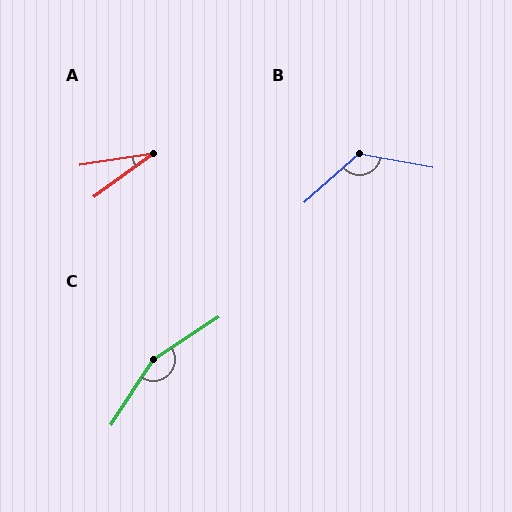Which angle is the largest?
C, at approximately 156 degrees.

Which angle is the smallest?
A, at approximately 27 degrees.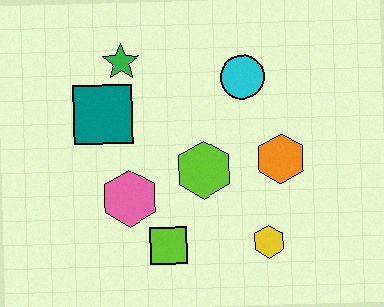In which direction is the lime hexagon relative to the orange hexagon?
The lime hexagon is to the left of the orange hexagon.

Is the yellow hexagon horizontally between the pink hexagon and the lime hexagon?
No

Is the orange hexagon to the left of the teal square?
No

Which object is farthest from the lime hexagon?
The green star is farthest from the lime hexagon.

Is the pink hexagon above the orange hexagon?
No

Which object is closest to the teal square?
The green star is closest to the teal square.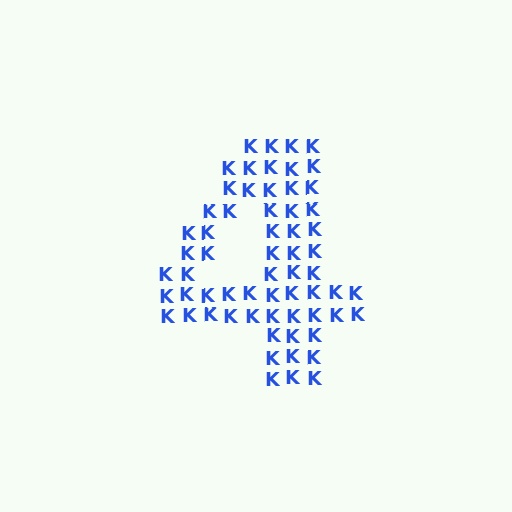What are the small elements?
The small elements are letter K's.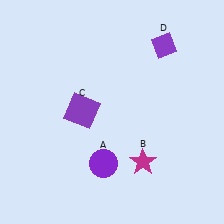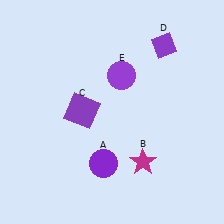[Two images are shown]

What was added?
A purple circle (E) was added in Image 2.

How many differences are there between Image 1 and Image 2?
There is 1 difference between the two images.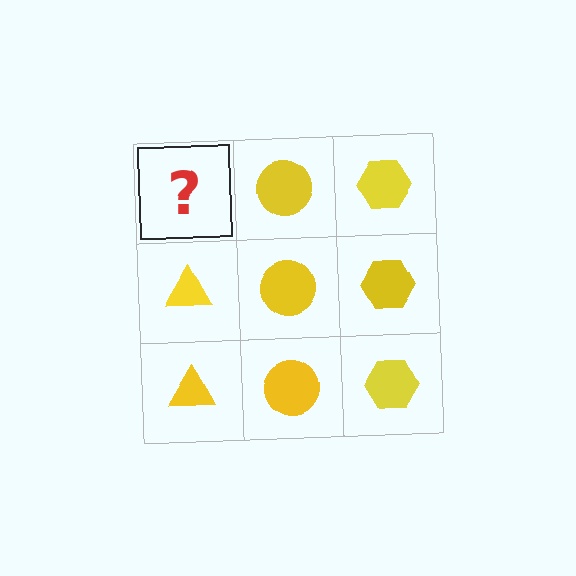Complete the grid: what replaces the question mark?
The question mark should be replaced with a yellow triangle.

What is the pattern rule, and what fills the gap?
The rule is that each column has a consistent shape. The gap should be filled with a yellow triangle.